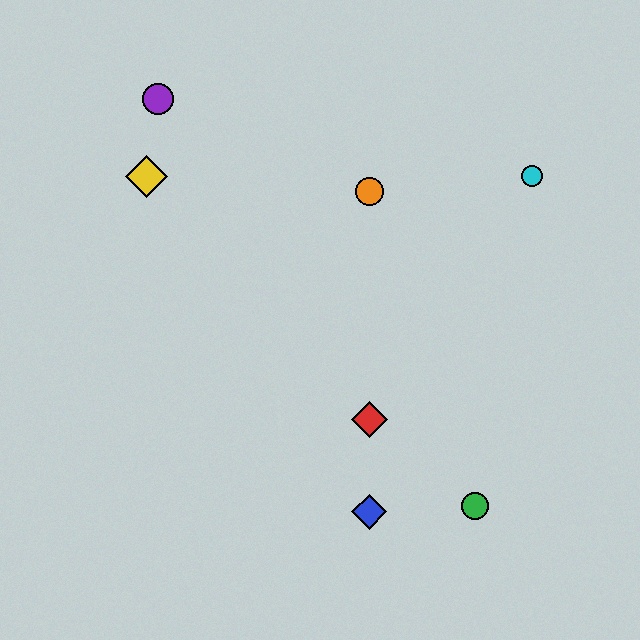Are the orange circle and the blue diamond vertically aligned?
Yes, both are at x≈369.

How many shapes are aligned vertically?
3 shapes (the red diamond, the blue diamond, the orange circle) are aligned vertically.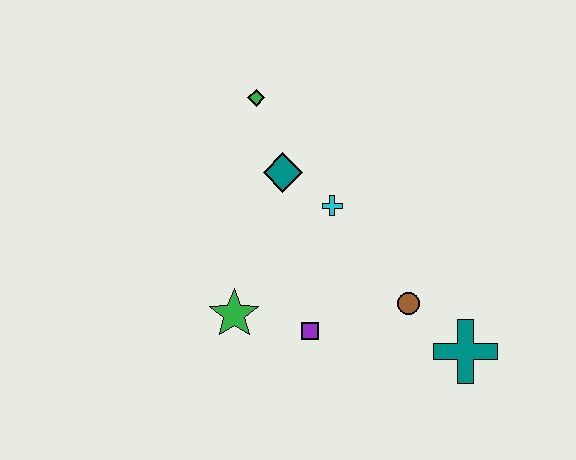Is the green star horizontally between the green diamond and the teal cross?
No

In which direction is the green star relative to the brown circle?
The green star is to the left of the brown circle.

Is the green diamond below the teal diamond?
No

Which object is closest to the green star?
The purple square is closest to the green star.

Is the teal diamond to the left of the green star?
No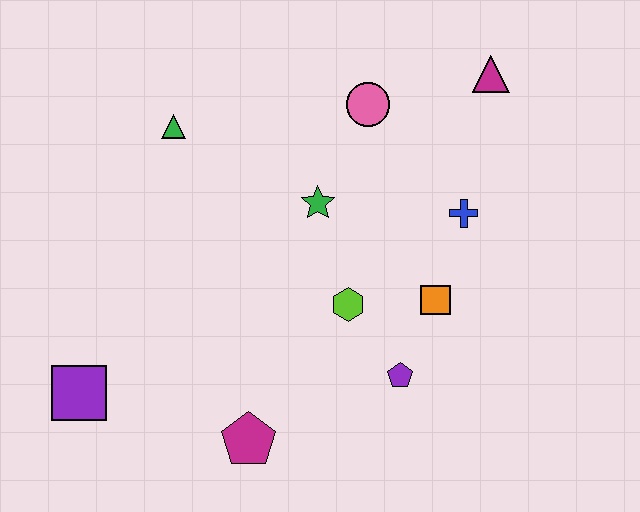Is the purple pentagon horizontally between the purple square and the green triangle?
No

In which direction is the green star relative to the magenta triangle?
The green star is to the left of the magenta triangle.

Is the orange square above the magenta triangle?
No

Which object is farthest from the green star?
The purple square is farthest from the green star.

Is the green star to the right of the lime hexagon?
No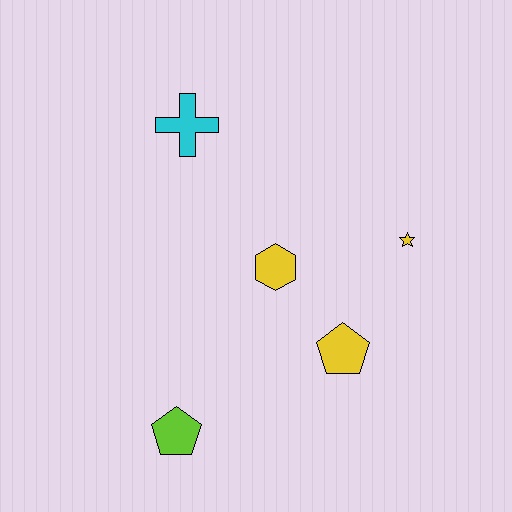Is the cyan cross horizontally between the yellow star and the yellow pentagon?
No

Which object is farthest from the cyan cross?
The lime pentagon is farthest from the cyan cross.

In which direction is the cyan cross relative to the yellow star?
The cyan cross is to the left of the yellow star.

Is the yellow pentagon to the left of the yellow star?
Yes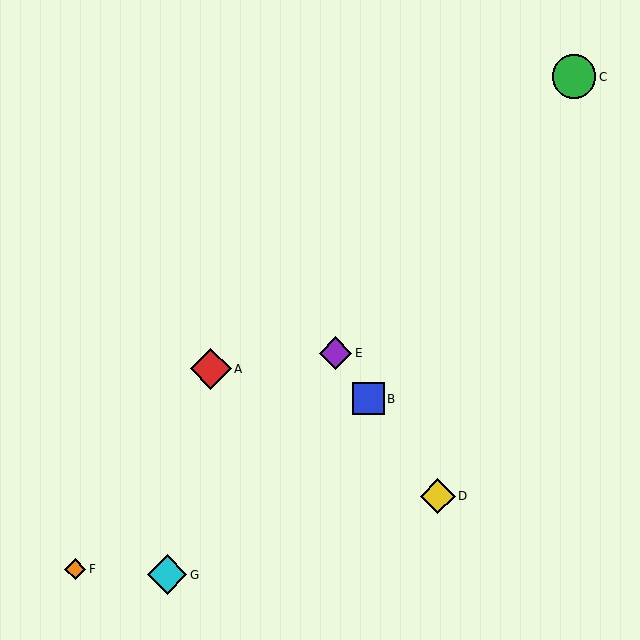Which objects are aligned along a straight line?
Objects B, D, E are aligned along a straight line.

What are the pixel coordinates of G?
Object G is at (167, 575).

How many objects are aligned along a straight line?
3 objects (B, D, E) are aligned along a straight line.